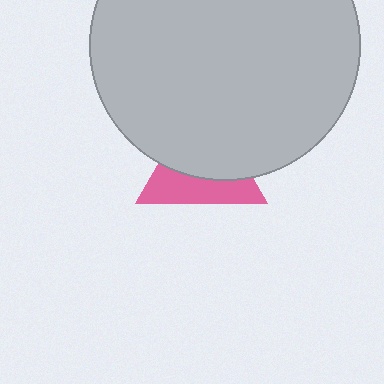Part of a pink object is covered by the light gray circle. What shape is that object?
It is a triangle.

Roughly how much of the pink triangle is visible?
A small part of it is visible (roughly 42%).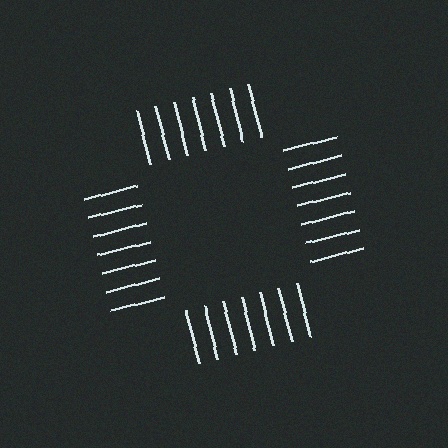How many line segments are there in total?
28 — 7 along each of the 4 edges.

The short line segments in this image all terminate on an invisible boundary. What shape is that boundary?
An illusory square — the line segments terminate on its edges but no continuous stroke is drawn.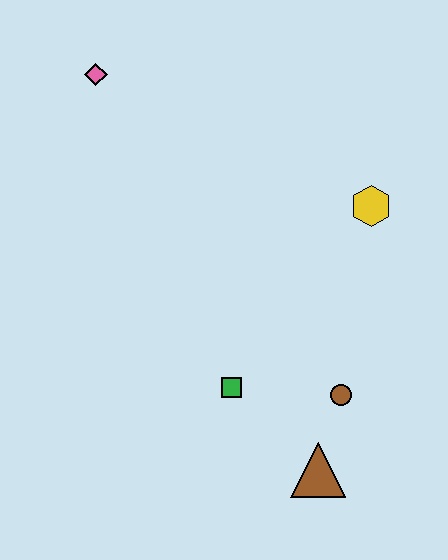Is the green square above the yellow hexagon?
No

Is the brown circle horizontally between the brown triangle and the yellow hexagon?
Yes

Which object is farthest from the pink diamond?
The brown triangle is farthest from the pink diamond.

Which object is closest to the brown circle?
The brown triangle is closest to the brown circle.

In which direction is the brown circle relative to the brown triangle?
The brown circle is above the brown triangle.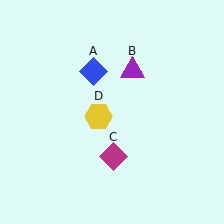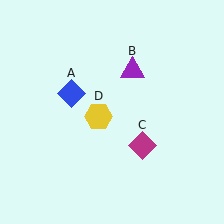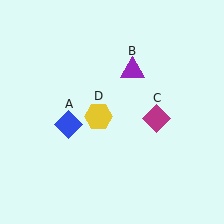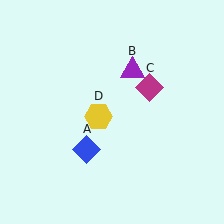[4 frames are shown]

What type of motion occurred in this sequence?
The blue diamond (object A), magenta diamond (object C) rotated counterclockwise around the center of the scene.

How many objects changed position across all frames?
2 objects changed position: blue diamond (object A), magenta diamond (object C).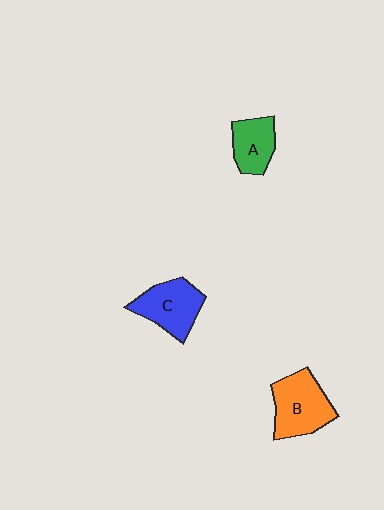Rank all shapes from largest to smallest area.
From largest to smallest: B (orange), C (blue), A (green).